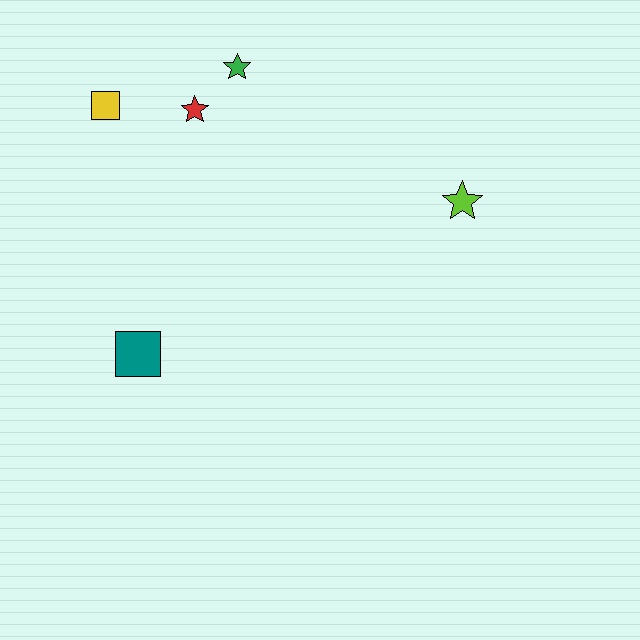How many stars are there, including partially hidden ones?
There are 3 stars.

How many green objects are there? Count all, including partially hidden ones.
There is 1 green object.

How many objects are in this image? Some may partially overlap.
There are 5 objects.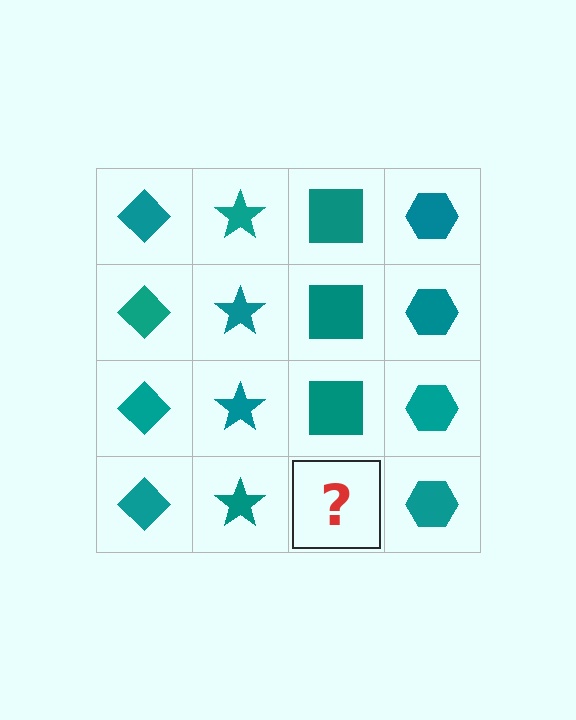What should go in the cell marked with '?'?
The missing cell should contain a teal square.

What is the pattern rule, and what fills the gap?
The rule is that each column has a consistent shape. The gap should be filled with a teal square.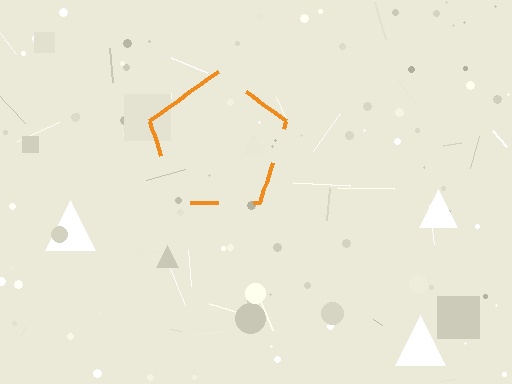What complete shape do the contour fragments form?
The contour fragments form a pentagon.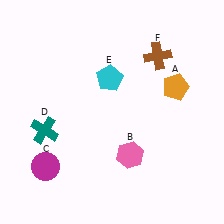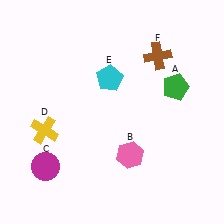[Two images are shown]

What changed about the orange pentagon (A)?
In Image 1, A is orange. In Image 2, it changed to green.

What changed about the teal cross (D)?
In Image 1, D is teal. In Image 2, it changed to yellow.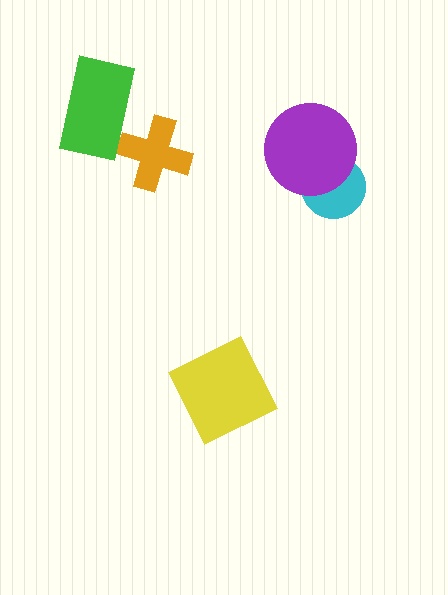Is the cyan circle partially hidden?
Yes, it is partially covered by another shape.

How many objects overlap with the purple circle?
1 object overlaps with the purple circle.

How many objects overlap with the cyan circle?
1 object overlaps with the cyan circle.